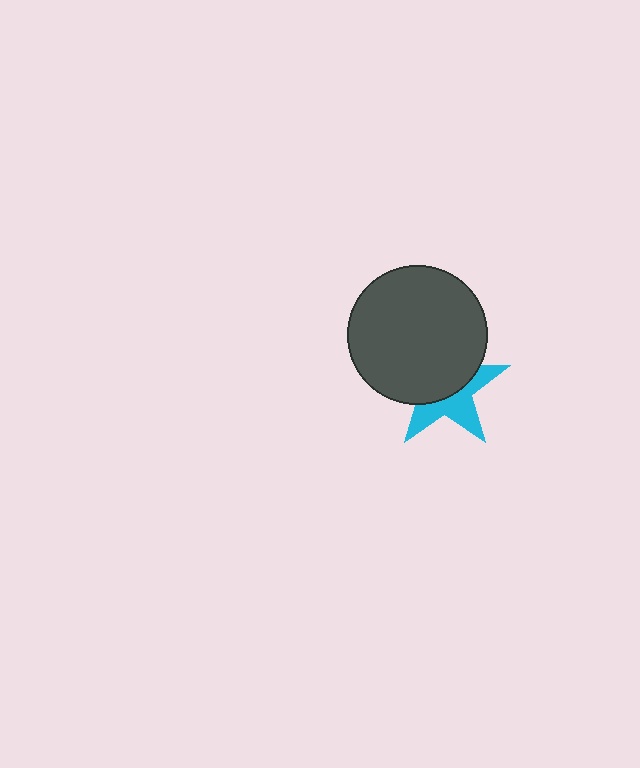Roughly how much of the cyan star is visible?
A small part of it is visible (roughly 44%).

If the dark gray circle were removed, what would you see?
You would see the complete cyan star.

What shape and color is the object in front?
The object in front is a dark gray circle.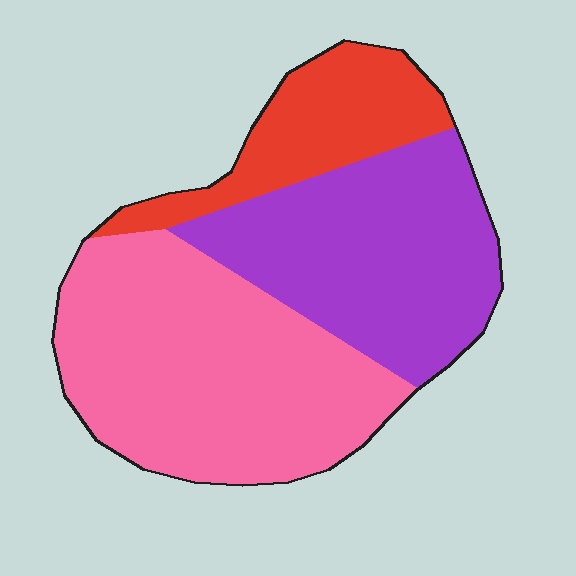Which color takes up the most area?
Pink, at roughly 45%.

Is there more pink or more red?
Pink.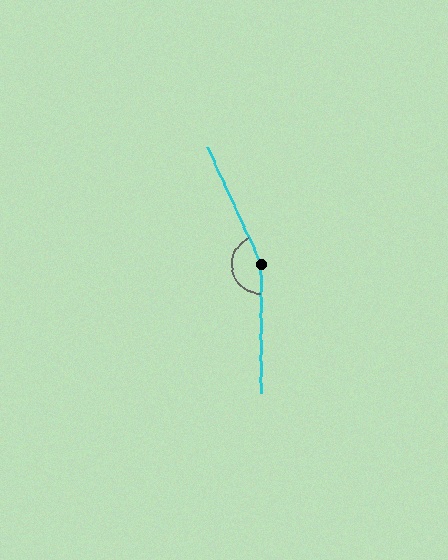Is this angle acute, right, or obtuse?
It is obtuse.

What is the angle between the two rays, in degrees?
Approximately 155 degrees.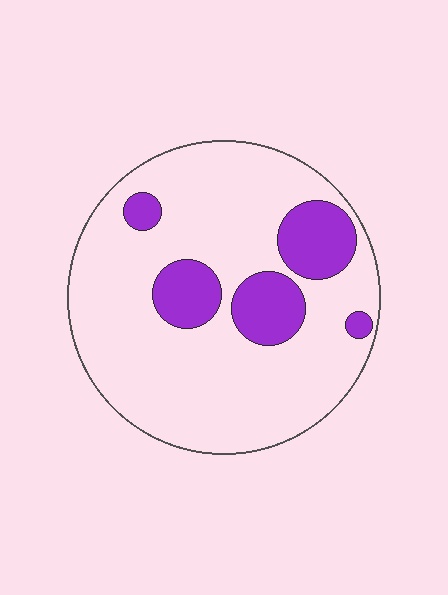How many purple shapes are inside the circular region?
5.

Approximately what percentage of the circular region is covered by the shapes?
Approximately 20%.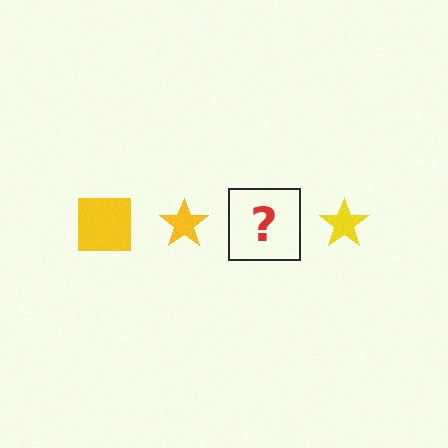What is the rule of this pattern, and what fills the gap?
The rule is that the pattern cycles through square, star shapes in yellow. The gap should be filled with a yellow square.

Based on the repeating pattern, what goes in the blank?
The blank should be a yellow square.